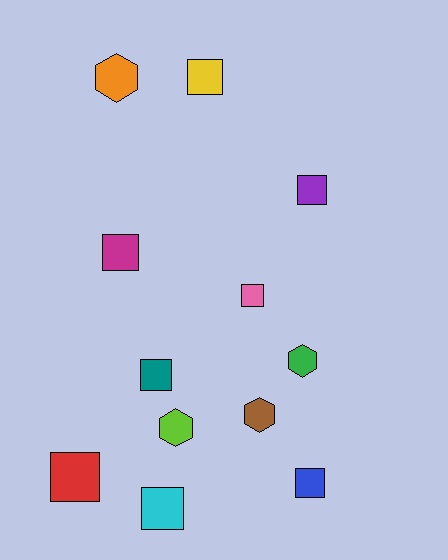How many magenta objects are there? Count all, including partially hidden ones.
There is 1 magenta object.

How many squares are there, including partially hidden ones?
There are 8 squares.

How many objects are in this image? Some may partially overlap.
There are 12 objects.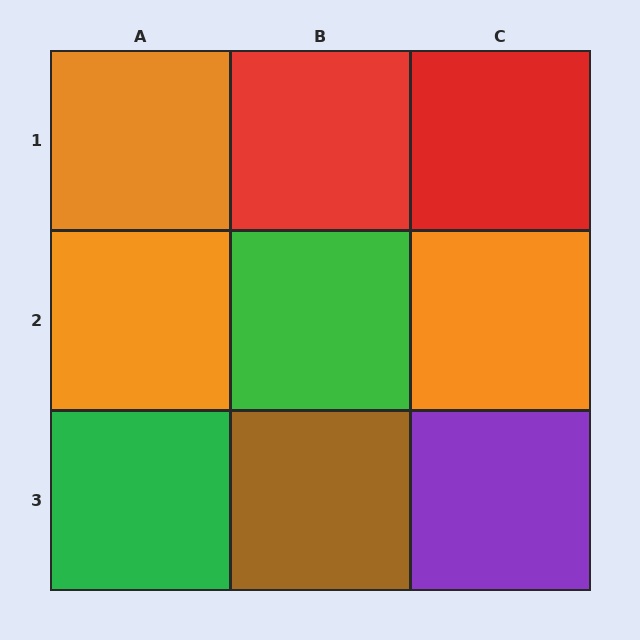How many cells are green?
2 cells are green.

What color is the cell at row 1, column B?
Red.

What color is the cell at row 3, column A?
Green.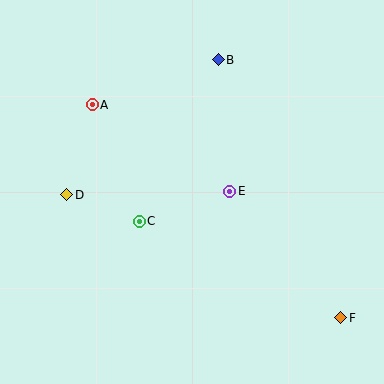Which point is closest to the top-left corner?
Point A is closest to the top-left corner.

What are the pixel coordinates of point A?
Point A is at (92, 105).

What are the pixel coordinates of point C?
Point C is at (139, 221).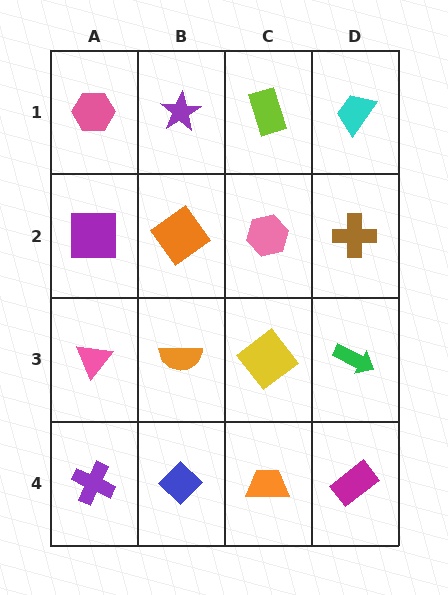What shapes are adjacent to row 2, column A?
A pink hexagon (row 1, column A), a pink triangle (row 3, column A), an orange diamond (row 2, column B).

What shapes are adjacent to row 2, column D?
A cyan trapezoid (row 1, column D), a green arrow (row 3, column D), a pink hexagon (row 2, column C).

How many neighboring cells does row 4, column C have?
3.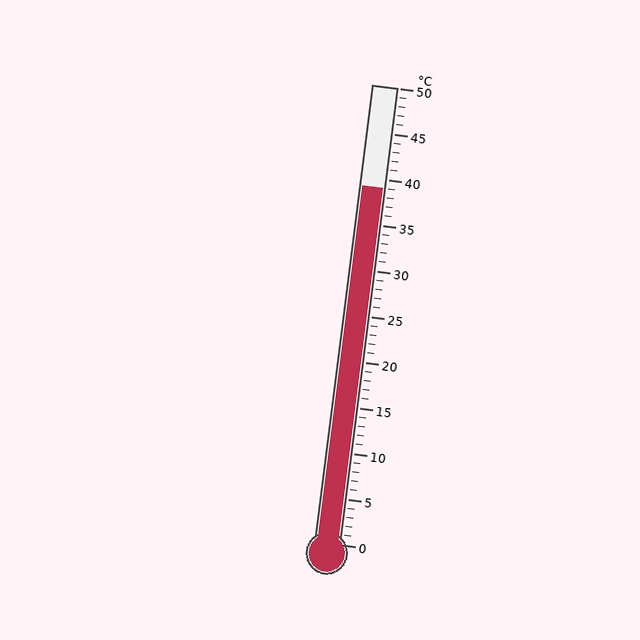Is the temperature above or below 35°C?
The temperature is above 35°C.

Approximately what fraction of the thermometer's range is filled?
The thermometer is filled to approximately 80% of its range.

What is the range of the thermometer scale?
The thermometer scale ranges from 0°C to 50°C.